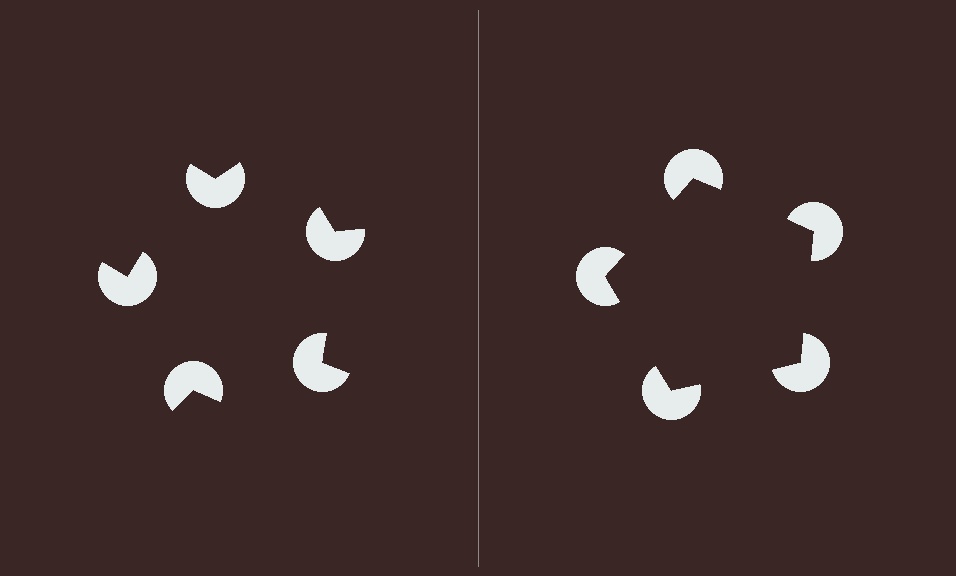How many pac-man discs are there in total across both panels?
10 — 5 on each side.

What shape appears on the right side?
An illusory pentagon.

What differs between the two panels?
The pac-man discs are positioned identically on both sides; only the wedge orientations differ. On the right they align to a pentagon; on the left they are misaligned.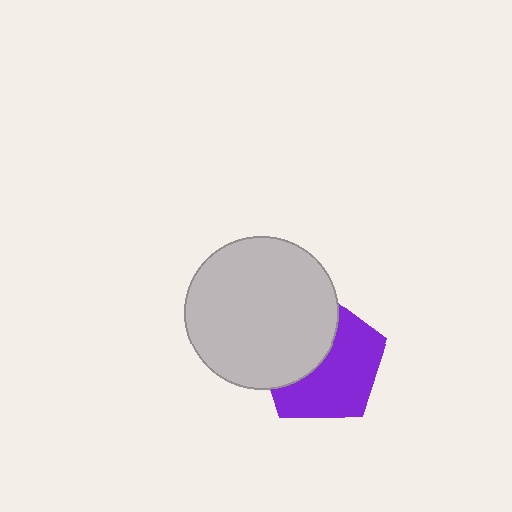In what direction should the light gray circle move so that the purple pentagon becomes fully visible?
The light gray circle should move toward the upper-left. That is the shortest direction to clear the overlap and leave the purple pentagon fully visible.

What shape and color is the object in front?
The object in front is a light gray circle.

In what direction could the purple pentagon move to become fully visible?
The purple pentagon could move toward the lower-right. That would shift it out from behind the light gray circle entirely.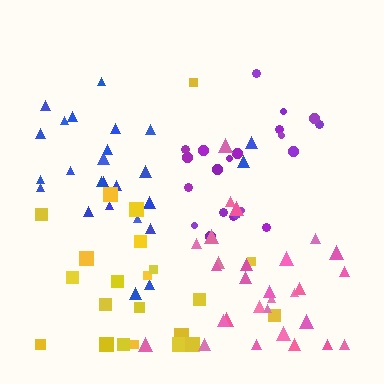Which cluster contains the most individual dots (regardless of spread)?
Pink (29).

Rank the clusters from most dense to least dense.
purple, pink, blue, yellow.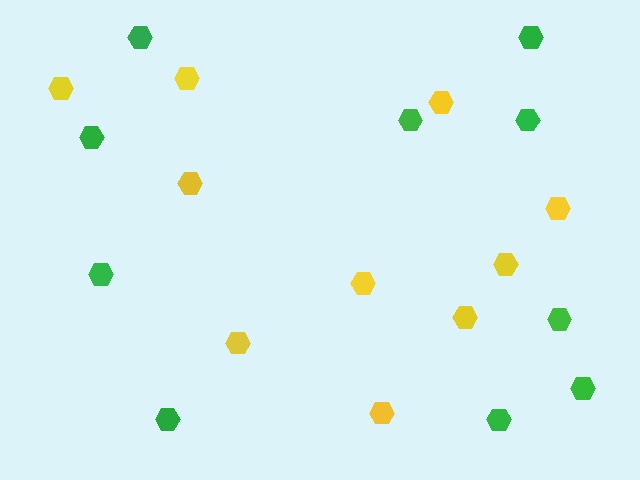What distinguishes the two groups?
There are 2 groups: one group of yellow hexagons (10) and one group of green hexagons (10).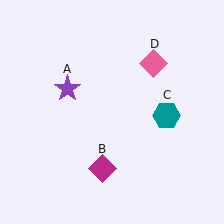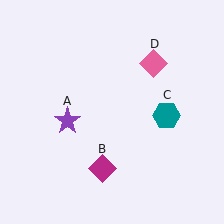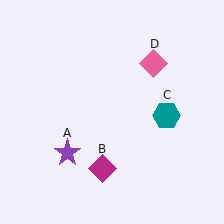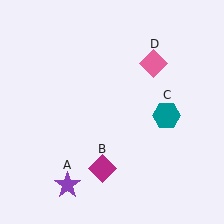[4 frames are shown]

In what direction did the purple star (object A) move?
The purple star (object A) moved down.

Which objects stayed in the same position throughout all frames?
Magenta diamond (object B) and teal hexagon (object C) and pink diamond (object D) remained stationary.